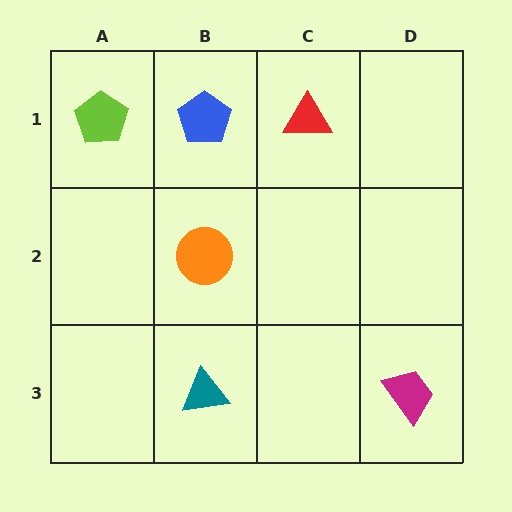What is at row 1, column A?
A lime pentagon.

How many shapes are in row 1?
3 shapes.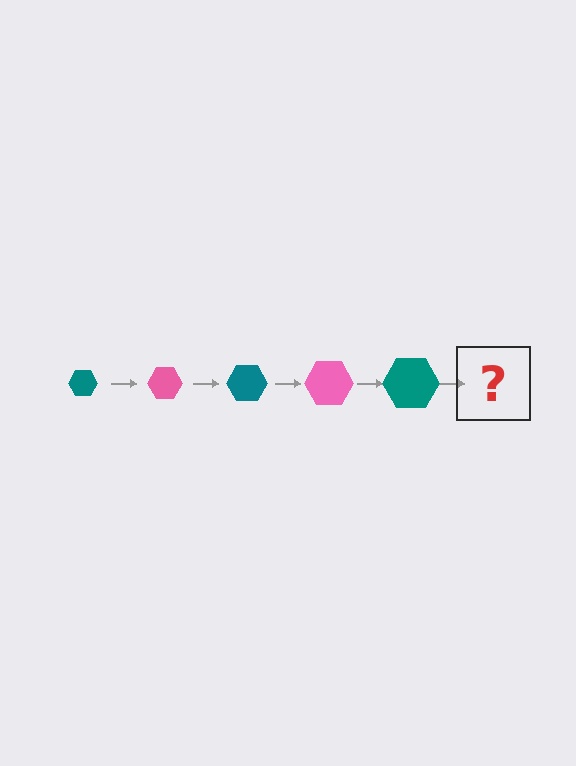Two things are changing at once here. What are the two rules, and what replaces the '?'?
The two rules are that the hexagon grows larger each step and the color cycles through teal and pink. The '?' should be a pink hexagon, larger than the previous one.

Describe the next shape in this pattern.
It should be a pink hexagon, larger than the previous one.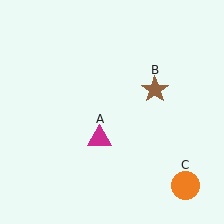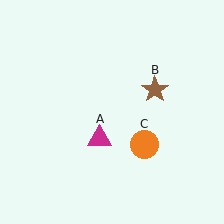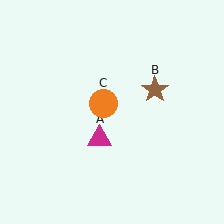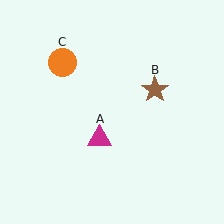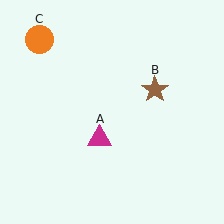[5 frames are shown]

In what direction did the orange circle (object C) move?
The orange circle (object C) moved up and to the left.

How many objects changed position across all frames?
1 object changed position: orange circle (object C).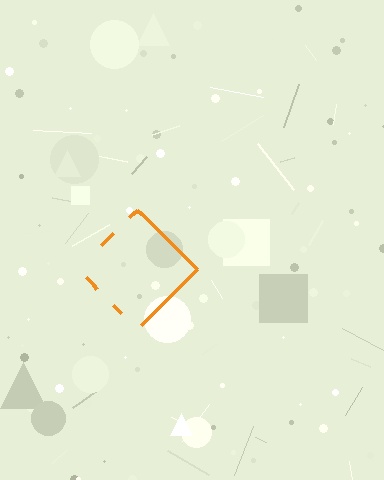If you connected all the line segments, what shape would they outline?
They would outline a diamond.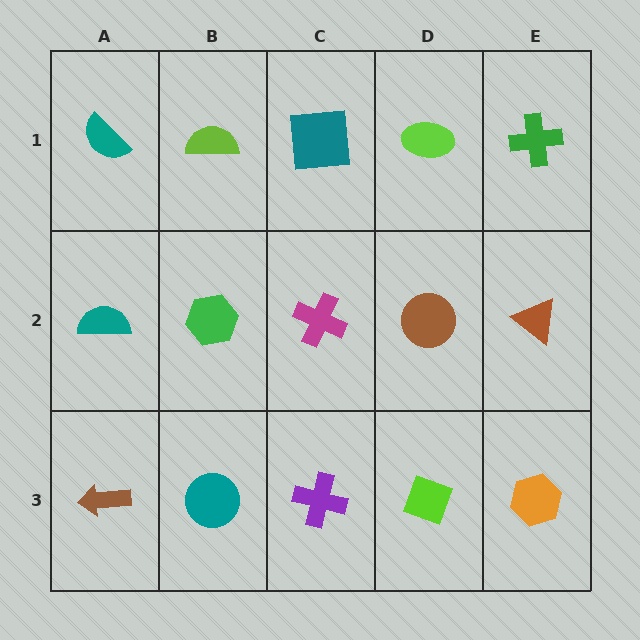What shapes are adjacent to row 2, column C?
A teal square (row 1, column C), a purple cross (row 3, column C), a green hexagon (row 2, column B), a brown circle (row 2, column D).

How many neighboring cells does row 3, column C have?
3.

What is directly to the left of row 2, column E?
A brown circle.